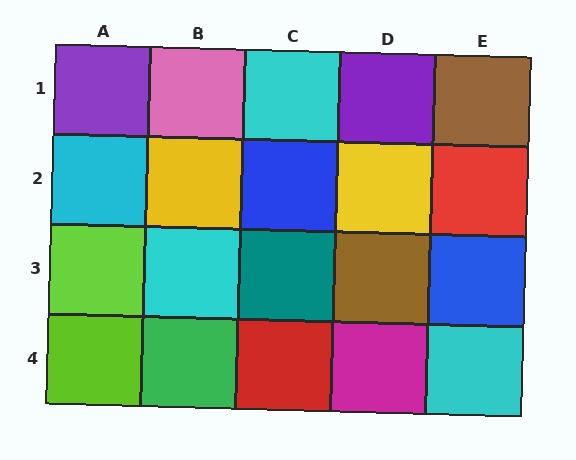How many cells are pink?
1 cell is pink.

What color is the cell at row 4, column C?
Red.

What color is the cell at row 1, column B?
Pink.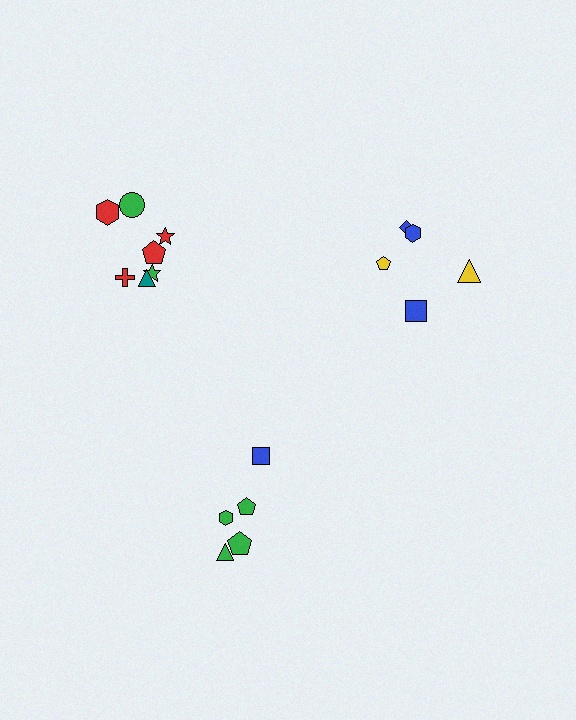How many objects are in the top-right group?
There are 5 objects.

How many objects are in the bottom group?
There are 5 objects.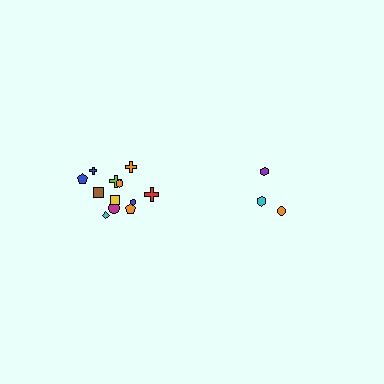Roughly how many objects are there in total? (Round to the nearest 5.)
Roughly 15 objects in total.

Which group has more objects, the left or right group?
The left group.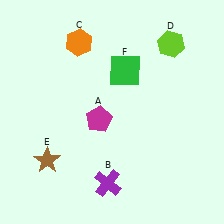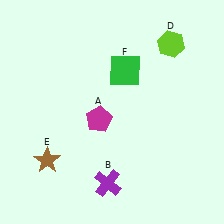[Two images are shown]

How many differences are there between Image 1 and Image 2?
There is 1 difference between the two images.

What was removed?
The orange hexagon (C) was removed in Image 2.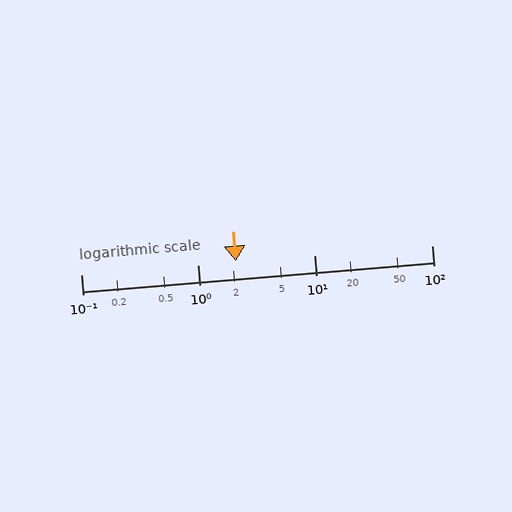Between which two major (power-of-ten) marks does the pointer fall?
The pointer is between 1 and 10.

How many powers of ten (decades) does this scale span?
The scale spans 3 decades, from 0.1 to 100.